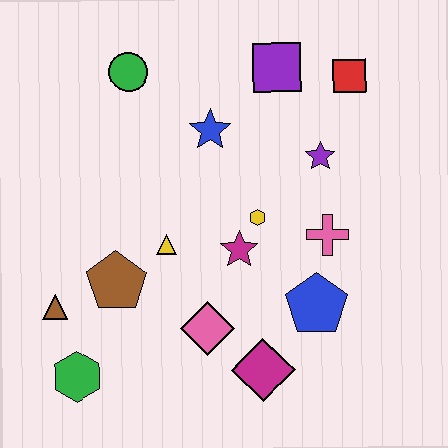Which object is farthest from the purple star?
The green hexagon is farthest from the purple star.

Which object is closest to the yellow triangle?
The brown pentagon is closest to the yellow triangle.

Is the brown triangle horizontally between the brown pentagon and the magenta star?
No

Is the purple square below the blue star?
No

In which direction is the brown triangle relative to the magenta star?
The brown triangle is to the left of the magenta star.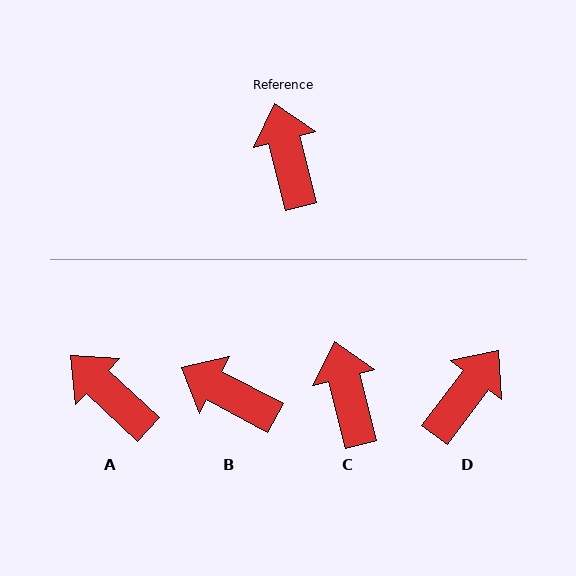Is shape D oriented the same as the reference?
No, it is off by about 51 degrees.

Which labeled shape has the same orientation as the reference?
C.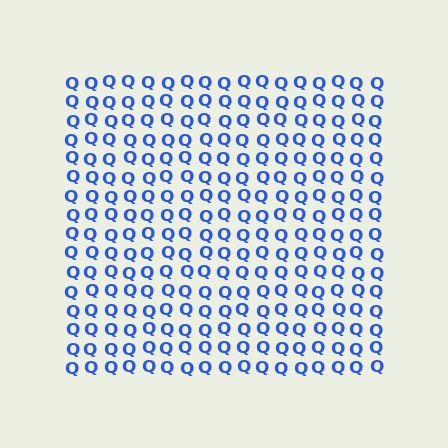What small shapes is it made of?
It is made of small letter Q's.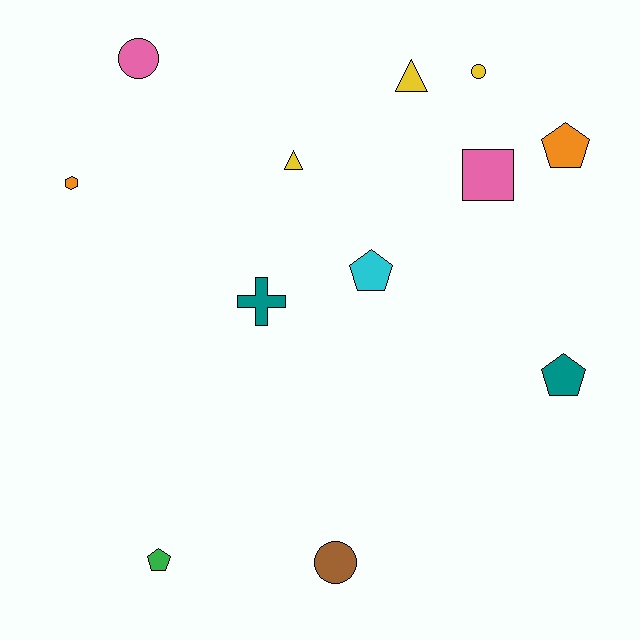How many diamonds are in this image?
There are no diamonds.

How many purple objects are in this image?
There are no purple objects.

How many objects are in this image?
There are 12 objects.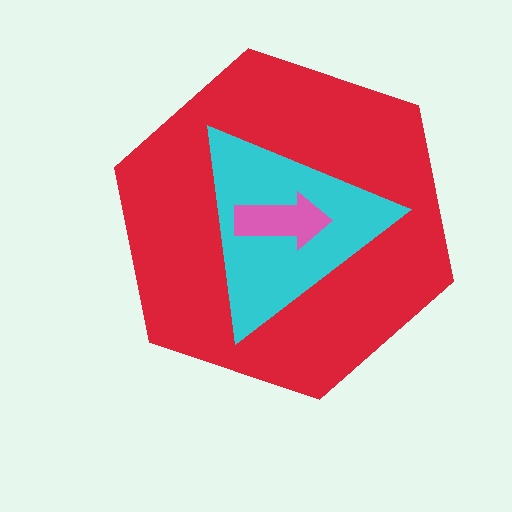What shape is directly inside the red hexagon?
The cyan triangle.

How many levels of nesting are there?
3.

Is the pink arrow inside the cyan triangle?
Yes.